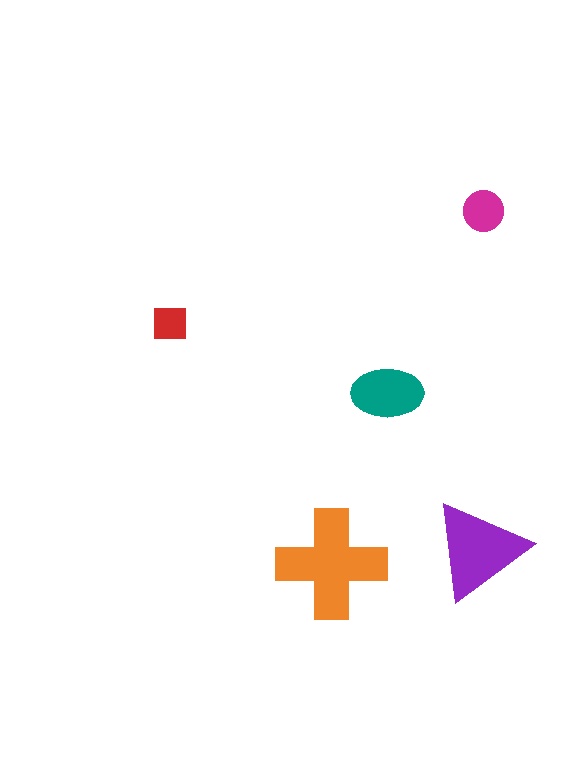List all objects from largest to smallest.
The orange cross, the purple triangle, the teal ellipse, the magenta circle, the red square.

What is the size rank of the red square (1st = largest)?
5th.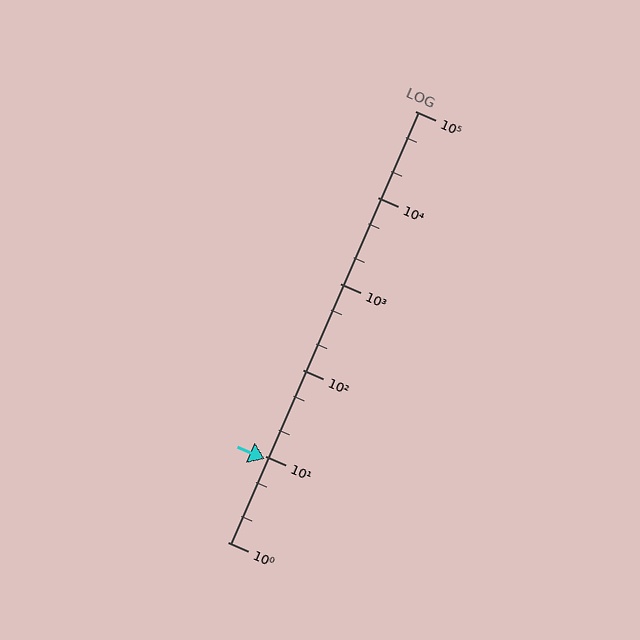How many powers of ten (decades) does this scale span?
The scale spans 5 decades, from 1 to 100000.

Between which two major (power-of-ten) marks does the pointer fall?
The pointer is between 1 and 10.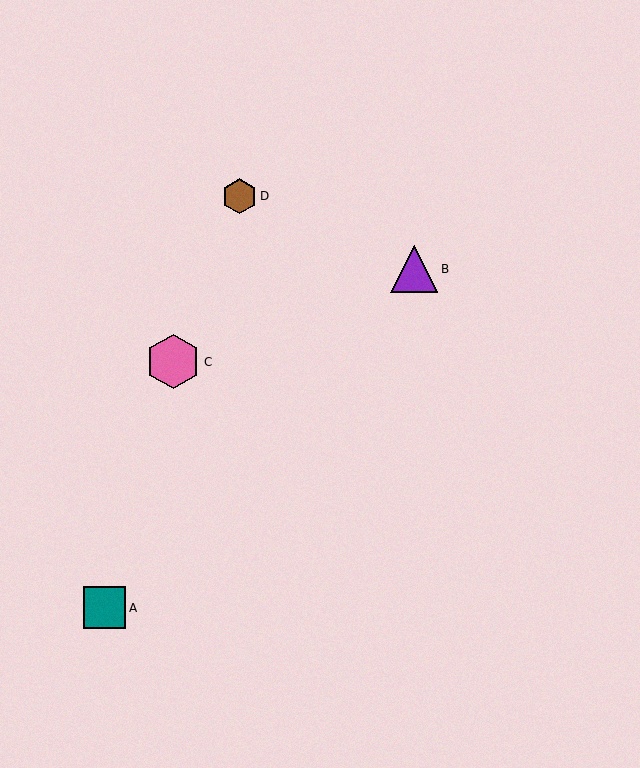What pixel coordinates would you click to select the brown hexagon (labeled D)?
Click at (239, 196) to select the brown hexagon D.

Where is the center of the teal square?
The center of the teal square is at (104, 608).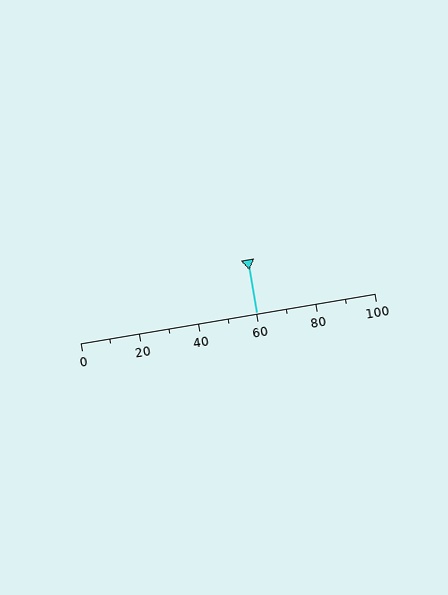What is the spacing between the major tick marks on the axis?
The major ticks are spaced 20 apart.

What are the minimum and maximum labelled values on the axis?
The axis runs from 0 to 100.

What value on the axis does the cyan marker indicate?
The marker indicates approximately 60.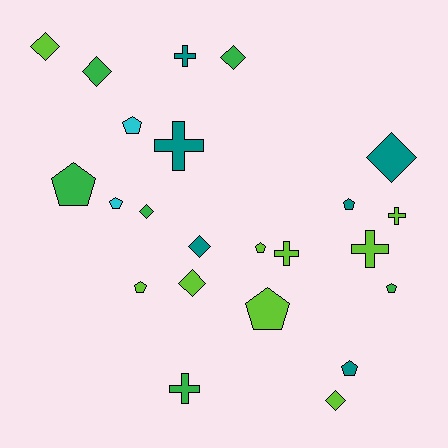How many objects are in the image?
There are 23 objects.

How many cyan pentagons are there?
There are 2 cyan pentagons.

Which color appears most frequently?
Lime, with 9 objects.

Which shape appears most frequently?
Pentagon, with 9 objects.